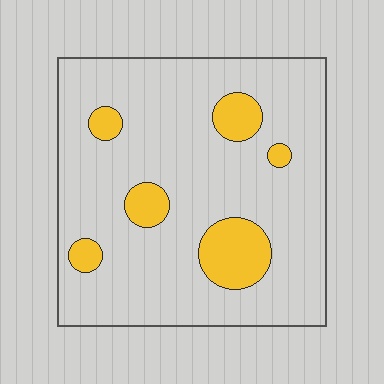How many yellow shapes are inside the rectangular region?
6.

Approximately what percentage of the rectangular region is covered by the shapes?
Approximately 15%.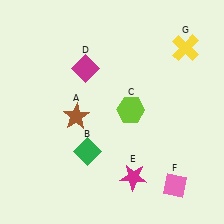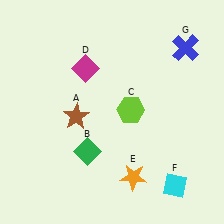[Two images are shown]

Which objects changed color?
E changed from magenta to orange. F changed from pink to cyan. G changed from yellow to blue.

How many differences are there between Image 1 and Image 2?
There are 3 differences between the two images.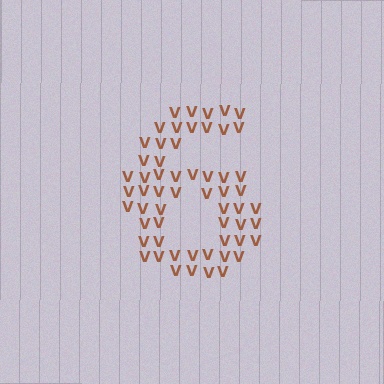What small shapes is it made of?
It is made of small letter V's.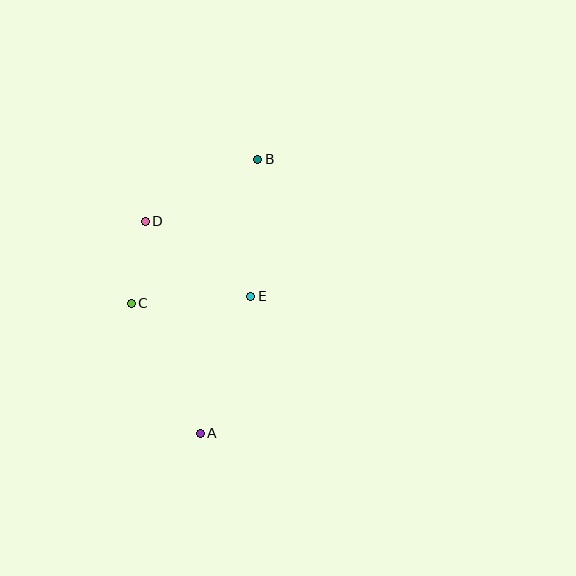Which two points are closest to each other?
Points C and D are closest to each other.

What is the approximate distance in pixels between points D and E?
The distance between D and E is approximately 130 pixels.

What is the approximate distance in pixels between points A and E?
The distance between A and E is approximately 146 pixels.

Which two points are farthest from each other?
Points A and B are farthest from each other.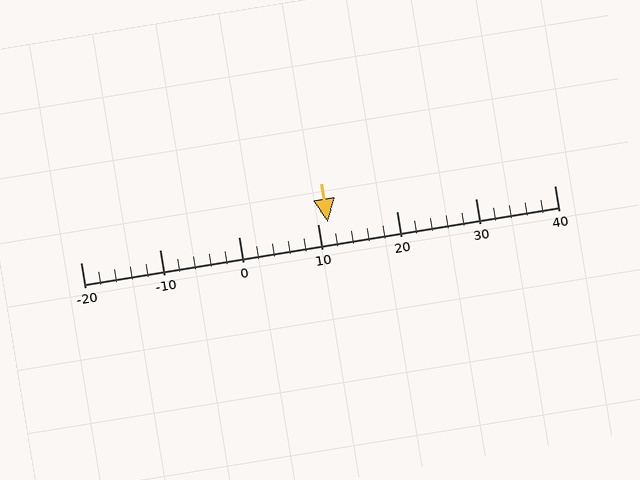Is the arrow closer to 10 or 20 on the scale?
The arrow is closer to 10.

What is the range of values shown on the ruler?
The ruler shows values from -20 to 40.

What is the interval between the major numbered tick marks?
The major tick marks are spaced 10 units apart.